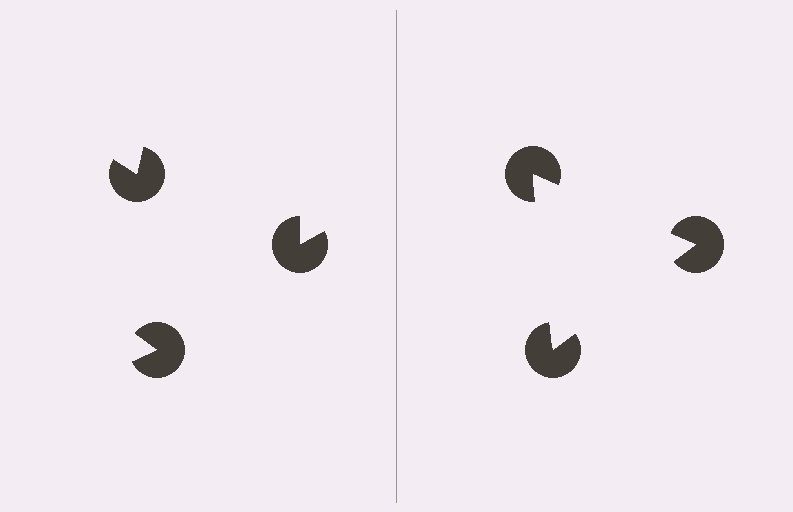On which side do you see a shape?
An illusory triangle appears on the right side. On the left side the wedge cuts are rotated, so no coherent shape forms.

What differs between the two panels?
The pac-man discs are positioned identically on both sides; only the wedge orientations differ. On the right they align to a triangle; on the left they are misaligned.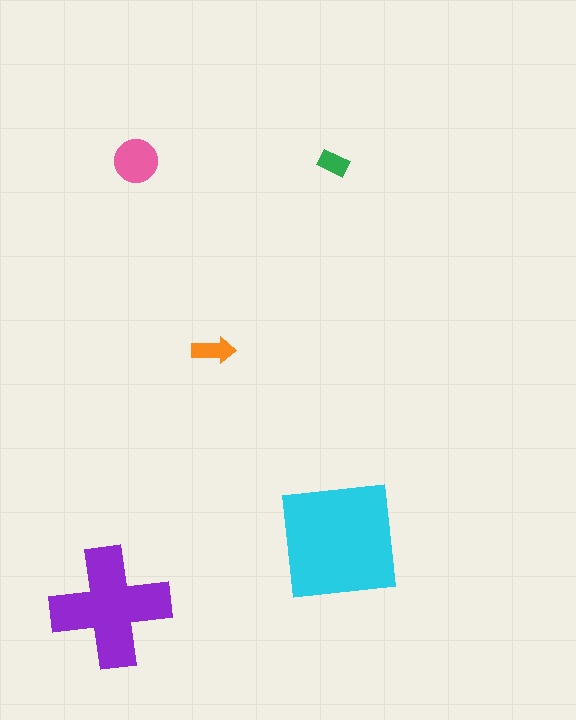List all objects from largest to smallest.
The cyan square, the purple cross, the pink circle, the orange arrow, the green rectangle.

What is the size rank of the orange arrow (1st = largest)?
4th.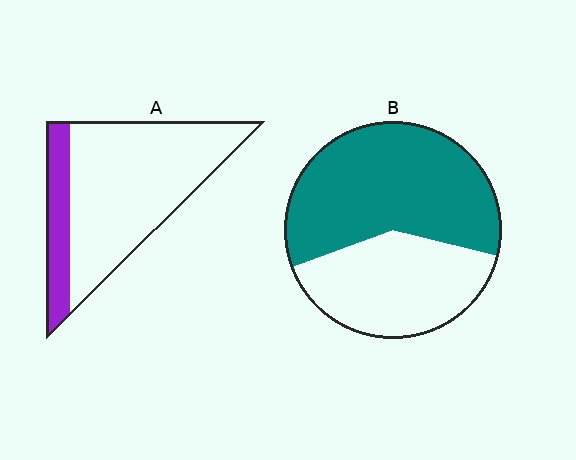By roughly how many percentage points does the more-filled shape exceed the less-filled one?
By roughly 40 percentage points (B over A).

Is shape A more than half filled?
No.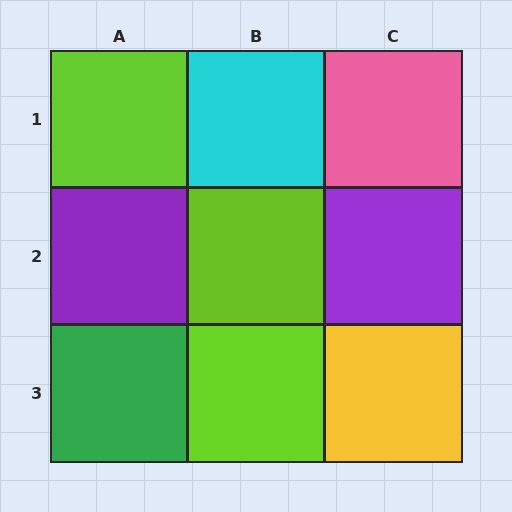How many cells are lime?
3 cells are lime.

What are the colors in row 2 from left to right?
Purple, lime, purple.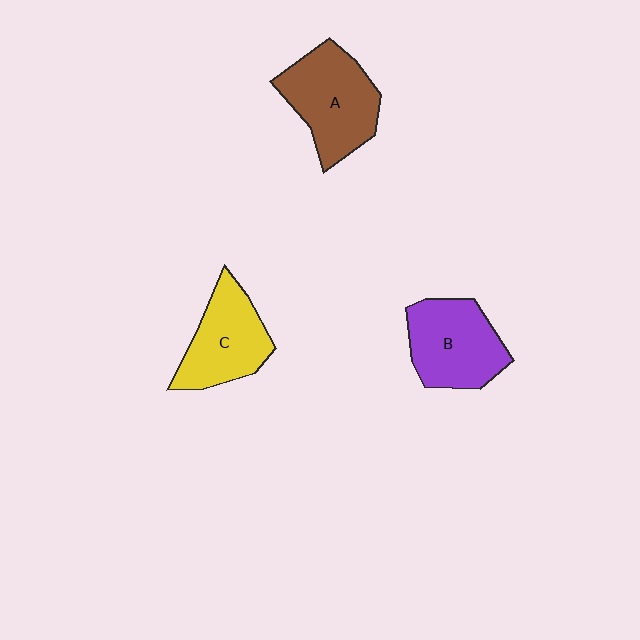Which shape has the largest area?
Shape A (brown).